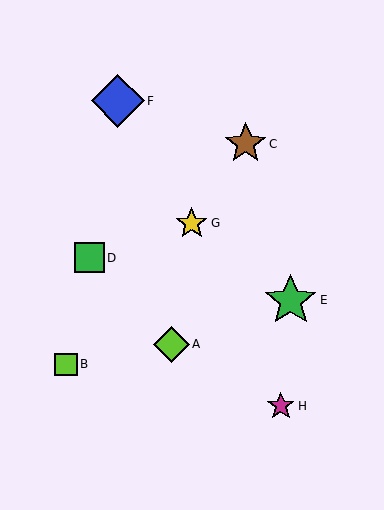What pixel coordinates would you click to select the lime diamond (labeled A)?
Click at (171, 344) to select the lime diamond A.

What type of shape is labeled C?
Shape C is a brown star.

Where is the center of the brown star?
The center of the brown star is at (246, 144).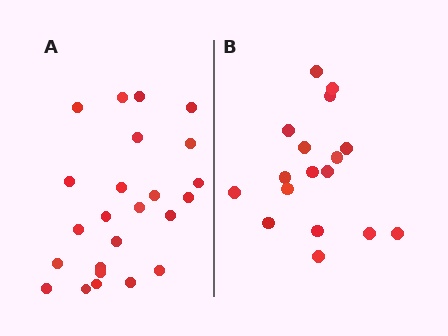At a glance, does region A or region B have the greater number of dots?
Region A (the left region) has more dots.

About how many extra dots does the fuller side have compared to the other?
Region A has roughly 8 or so more dots than region B.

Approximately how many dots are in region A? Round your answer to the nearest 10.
About 20 dots. (The exact count is 24, which rounds to 20.)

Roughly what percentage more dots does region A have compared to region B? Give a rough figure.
About 40% more.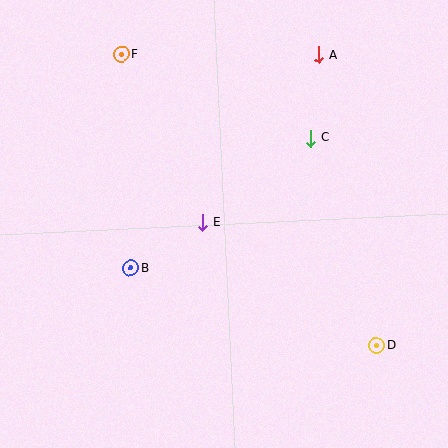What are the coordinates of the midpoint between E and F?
The midpoint between E and F is at (162, 139).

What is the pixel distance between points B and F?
The distance between B and F is 214 pixels.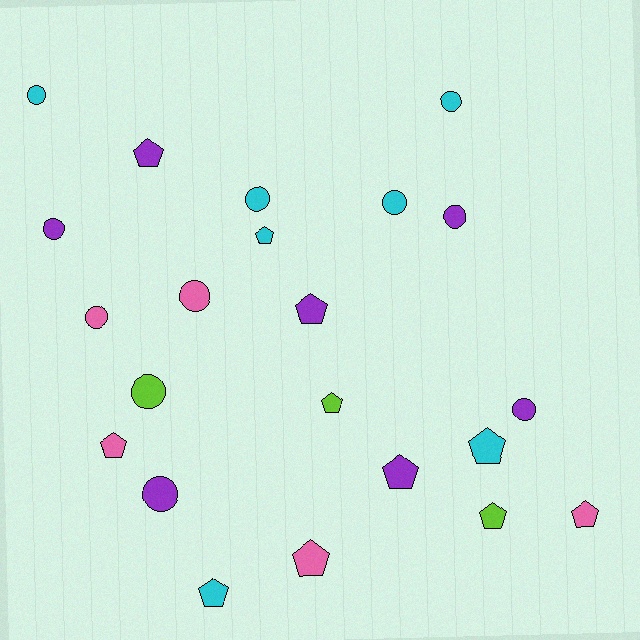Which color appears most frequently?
Purple, with 7 objects.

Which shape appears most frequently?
Pentagon, with 11 objects.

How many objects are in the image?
There are 22 objects.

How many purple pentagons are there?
There are 3 purple pentagons.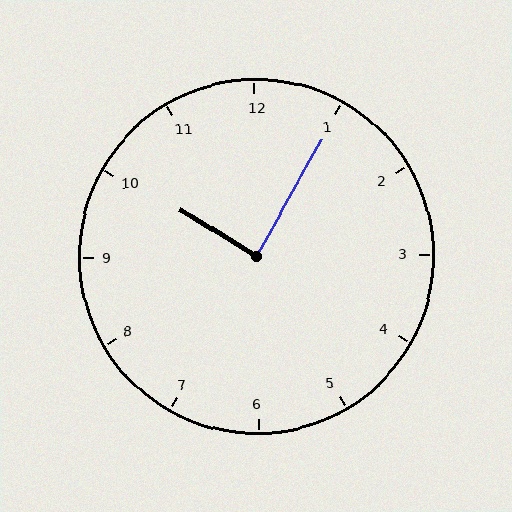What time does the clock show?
10:05.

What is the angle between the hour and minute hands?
Approximately 88 degrees.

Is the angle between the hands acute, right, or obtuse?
It is right.